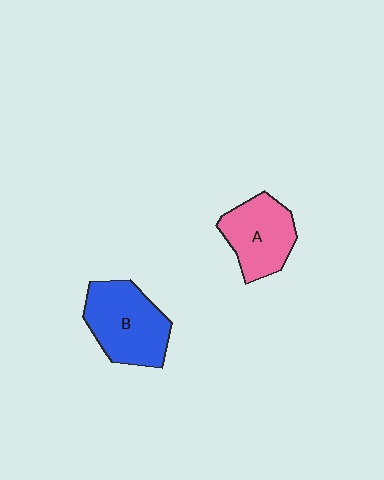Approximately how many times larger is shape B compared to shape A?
Approximately 1.2 times.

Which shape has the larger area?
Shape B (blue).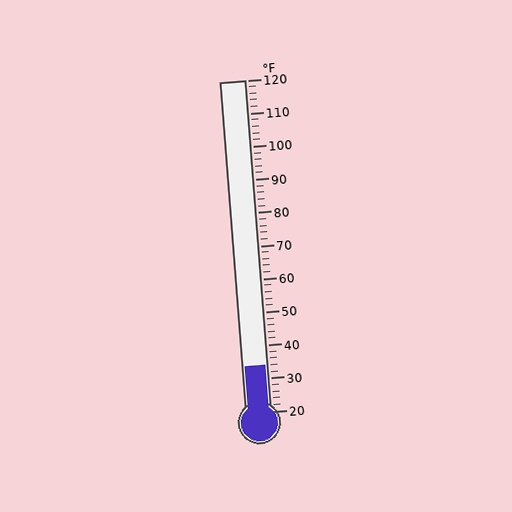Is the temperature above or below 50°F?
The temperature is below 50°F.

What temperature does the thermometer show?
The thermometer shows approximately 34°F.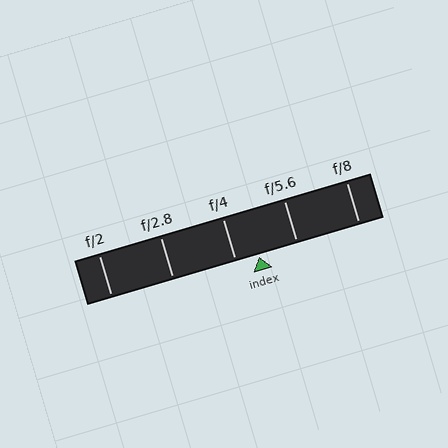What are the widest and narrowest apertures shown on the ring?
The widest aperture shown is f/2 and the narrowest is f/8.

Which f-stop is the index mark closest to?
The index mark is closest to f/4.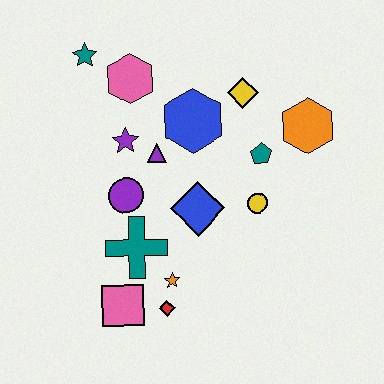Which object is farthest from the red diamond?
The teal star is farthest from the red diamond.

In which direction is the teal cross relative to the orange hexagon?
The teal cross is to the left of the orange hexagon.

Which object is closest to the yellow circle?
The teal pentagon is closest to the yellow circle.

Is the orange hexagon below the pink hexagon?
Yes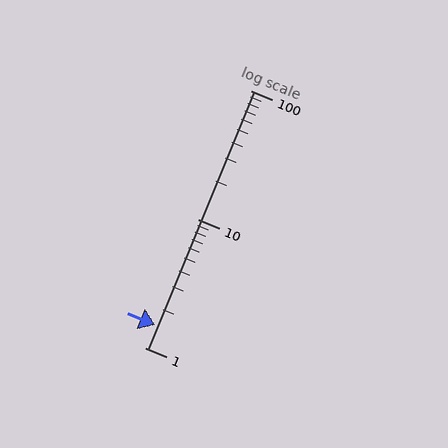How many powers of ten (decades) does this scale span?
The scale spans 2 decades, from 1 to 100.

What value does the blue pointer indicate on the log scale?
The pointer indicates approximately 1.5.